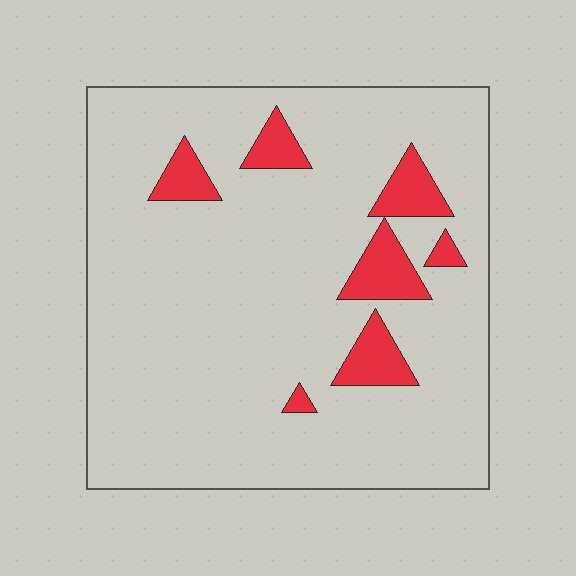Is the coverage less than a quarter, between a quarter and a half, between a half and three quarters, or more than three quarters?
Less than a quarter.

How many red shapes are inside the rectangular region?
7.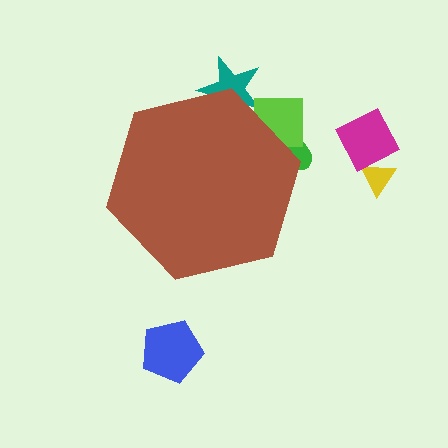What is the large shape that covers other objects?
A brown hexagon.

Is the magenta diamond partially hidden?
No, the magenta diamond is fully visible.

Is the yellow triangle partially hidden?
No, the yellow triangle is fully visible.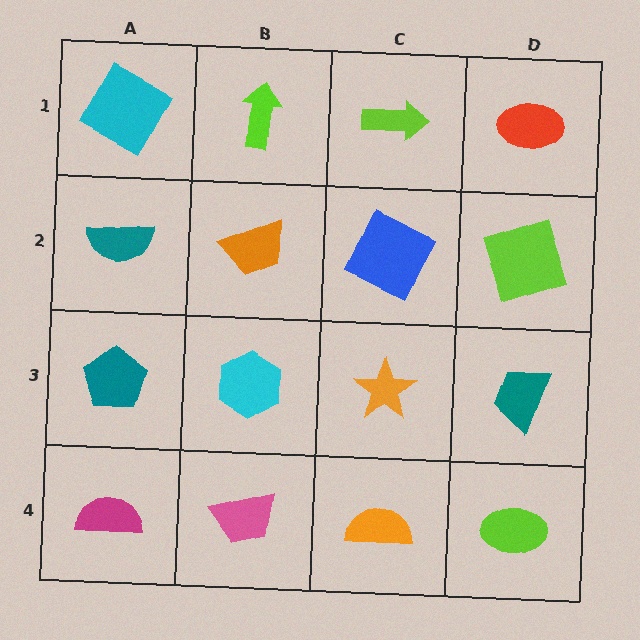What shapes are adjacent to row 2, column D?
A red ellipse (row 1, column D), a teal trapezoid (row 3, column D), a blue square (row 2, column C).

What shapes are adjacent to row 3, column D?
A lime square (row 2, column D), a lime ellipse (row 4, column D), an orange star (row 3, column C).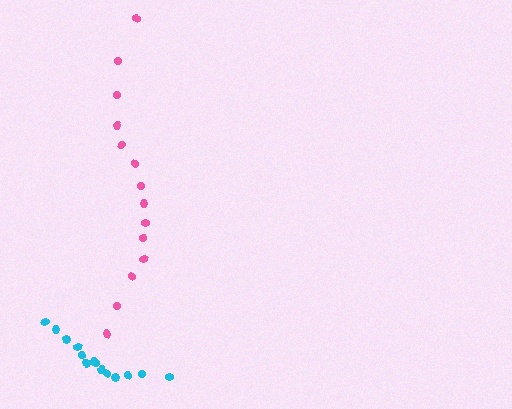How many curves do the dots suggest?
There are 2 distinct paths.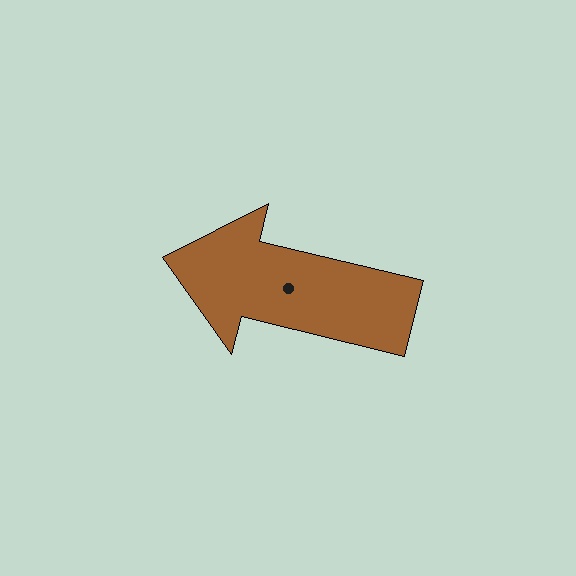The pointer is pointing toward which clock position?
Roughly 9 o'clock.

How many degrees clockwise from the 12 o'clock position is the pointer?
Approximately 284 degrees.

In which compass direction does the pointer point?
West.